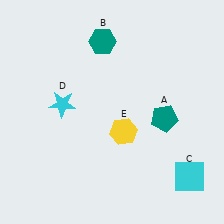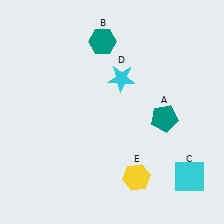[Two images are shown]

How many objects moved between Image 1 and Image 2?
2 objects moved between the two images.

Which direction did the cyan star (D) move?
The cyan star (D) moved right.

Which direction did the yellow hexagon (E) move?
The yellow hexagon (E) moved down.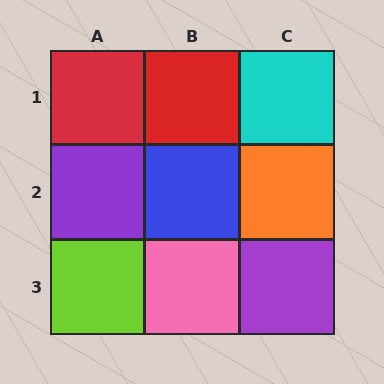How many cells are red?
2 cells are red.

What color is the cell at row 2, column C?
Orange.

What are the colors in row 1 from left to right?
Red, red, cyan.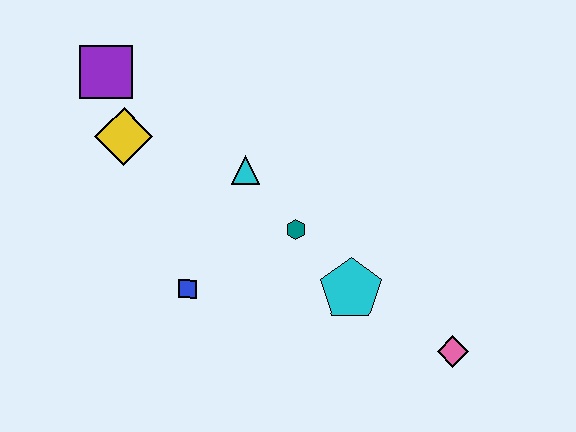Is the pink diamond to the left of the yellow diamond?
No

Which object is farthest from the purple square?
The pink diamond is farthest from the purple square.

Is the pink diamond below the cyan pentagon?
Yes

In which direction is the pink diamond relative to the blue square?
The pink diamond is to the right of the blue square.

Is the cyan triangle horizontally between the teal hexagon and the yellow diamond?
Yes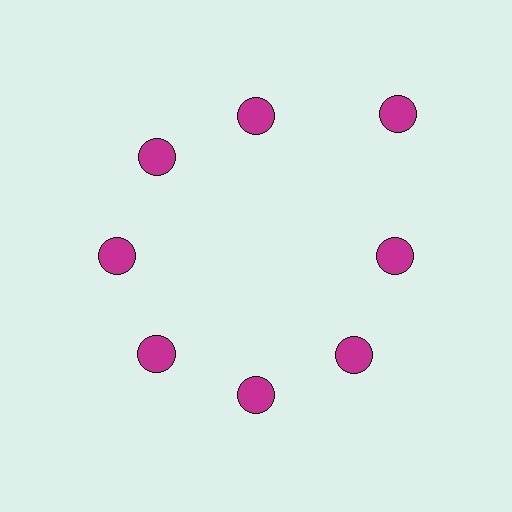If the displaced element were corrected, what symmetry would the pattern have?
It would have 8-fold rotational symmetry — the pattern would map onto itself every 45 degrees.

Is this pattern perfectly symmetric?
No. The 8 magenta circles are arranged in a ring, but one element near the 2 o'clock position is pushed outward from the center, breaking the 8-fold rotational symmetry.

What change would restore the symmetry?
The symmetry would be restored by moving it inward, back onto the ring so that all 8 circles sit at equal angles and equal distance from the center.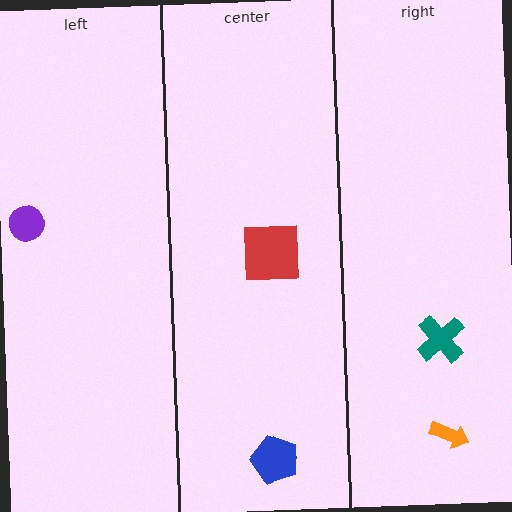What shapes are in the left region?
The purple circle.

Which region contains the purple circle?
The left region.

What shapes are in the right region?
The teal cross, the orange arrow.